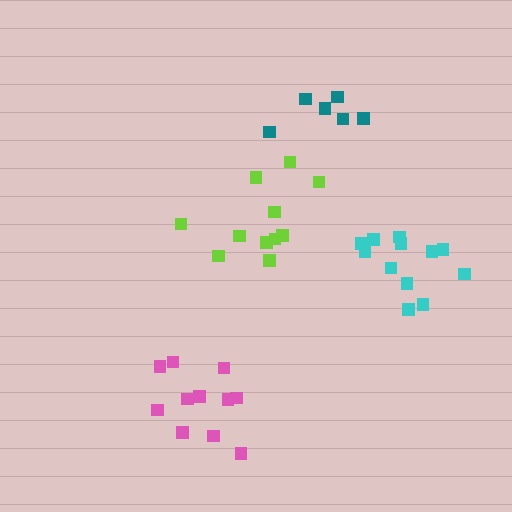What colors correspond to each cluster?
The clusters are colored: lime, cyan, pink, teal.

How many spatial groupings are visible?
There are 4 spatial groupings.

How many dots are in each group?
Group 1: 11 dots, Group 2: 12 dots, Group 3: 11 dots, Group 4: 6 dots (40 total).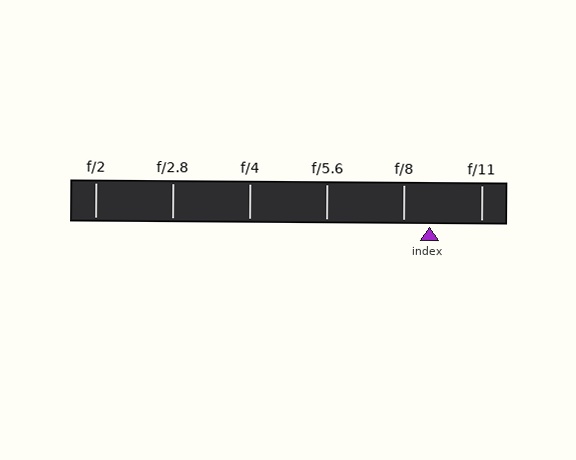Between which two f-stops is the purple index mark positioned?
The index mark is between f/8 and f/11.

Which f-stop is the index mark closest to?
The index mark is closest to f/8.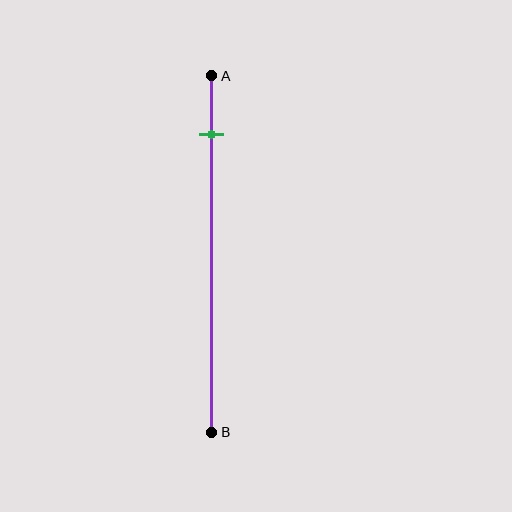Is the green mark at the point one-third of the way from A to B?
No, the mark is at about 15% from A, not at the 33% one-third point.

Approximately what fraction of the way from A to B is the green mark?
The green mark is approximately 15% of the way from A to B.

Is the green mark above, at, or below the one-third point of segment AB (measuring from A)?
The green mark is above the one-third point of segment AB.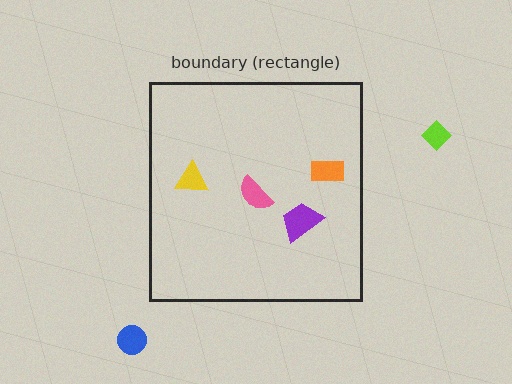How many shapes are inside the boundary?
4 inside, 2 outside.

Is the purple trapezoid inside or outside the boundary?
Inside.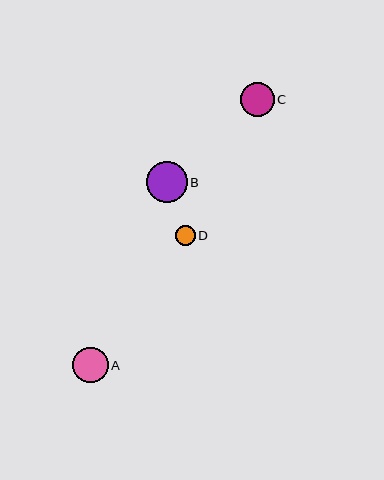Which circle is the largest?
Circle B is the largest with a size of approximately 41 pixels.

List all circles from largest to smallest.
From largest to smallest: B, A, C, D.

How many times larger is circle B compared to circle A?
Circle B is approximately 1.2 times the size of circle A.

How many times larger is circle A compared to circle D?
Circle A is approximately 1.8 times the size of circle D.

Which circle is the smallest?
Circle D is the smallest with a size of approximately 20 pixels.